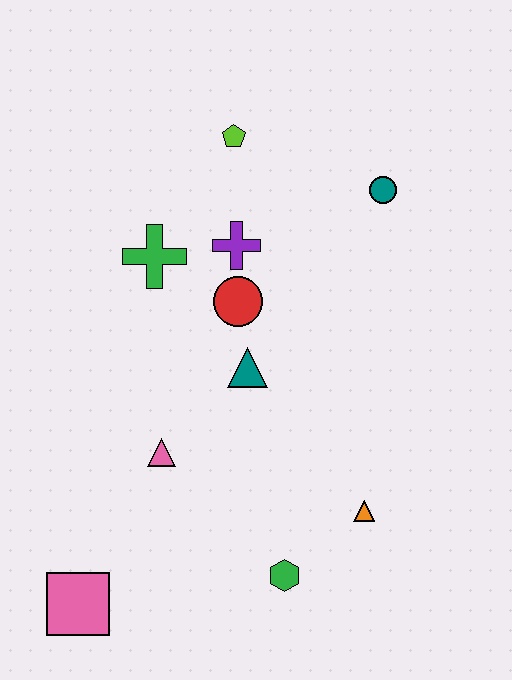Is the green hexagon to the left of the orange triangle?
Yes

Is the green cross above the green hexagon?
Yes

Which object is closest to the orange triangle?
The green hexagon is closest to the orange triangle.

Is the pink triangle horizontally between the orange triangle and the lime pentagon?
No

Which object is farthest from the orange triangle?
The lime pentagon is farthest from the orange triangle.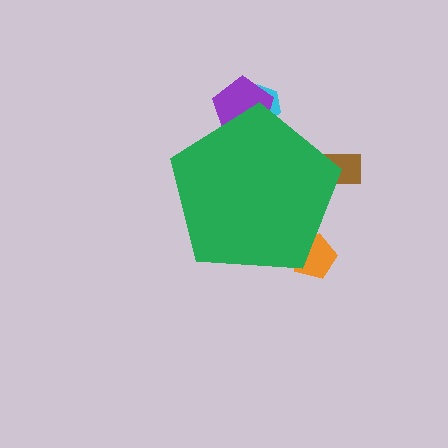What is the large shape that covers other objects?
A green pentagon.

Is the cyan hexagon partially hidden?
Yes, the cyan hexagon is partially hidden behind the green pentagon.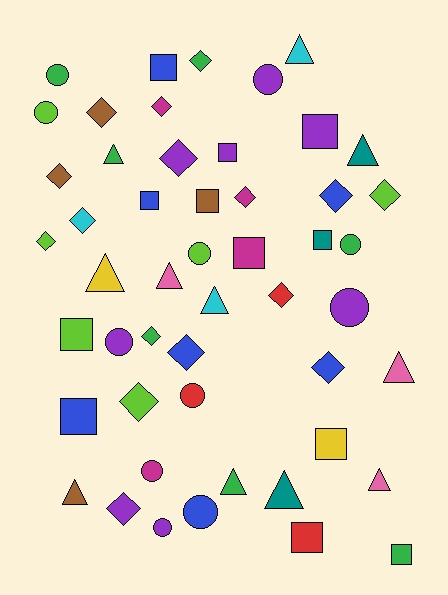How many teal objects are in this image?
There are 3 teal objects.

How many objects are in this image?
There are 50 objects.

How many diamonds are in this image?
There are 16 diamonds.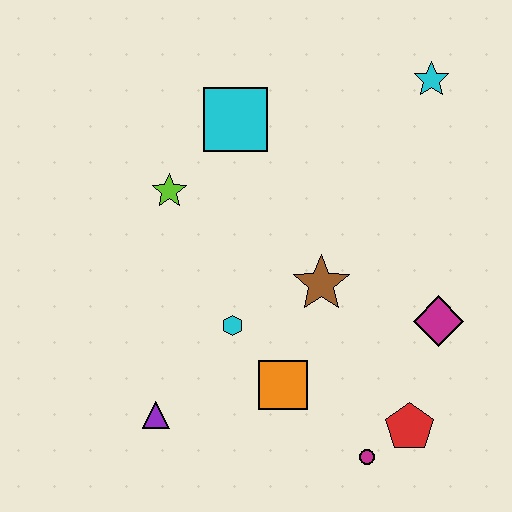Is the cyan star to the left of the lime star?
No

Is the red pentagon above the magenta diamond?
No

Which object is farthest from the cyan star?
The purple triangle is farthest from the cyan star.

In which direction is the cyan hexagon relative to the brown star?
The cyan hexagon is to the left of the brown star.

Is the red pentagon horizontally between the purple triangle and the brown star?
No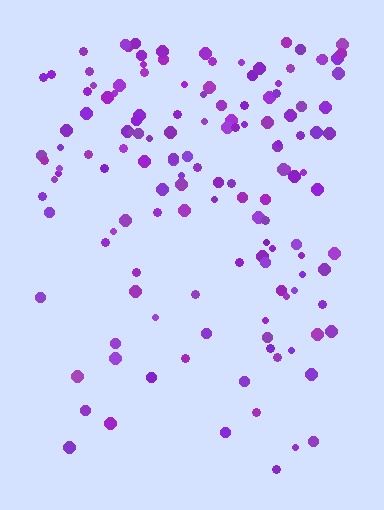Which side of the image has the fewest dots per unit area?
The bottom.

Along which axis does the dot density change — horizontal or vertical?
Vertical.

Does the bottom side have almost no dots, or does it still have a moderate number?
Still a moderate number, just noticeably fewer than the top.